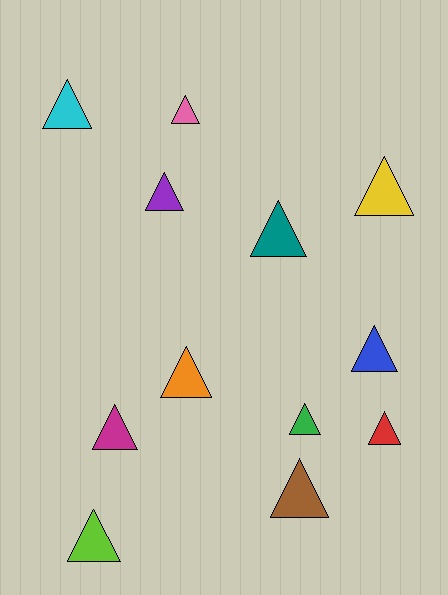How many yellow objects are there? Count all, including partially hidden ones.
There is 1 yellow object.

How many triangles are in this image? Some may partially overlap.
There are 12 triangles.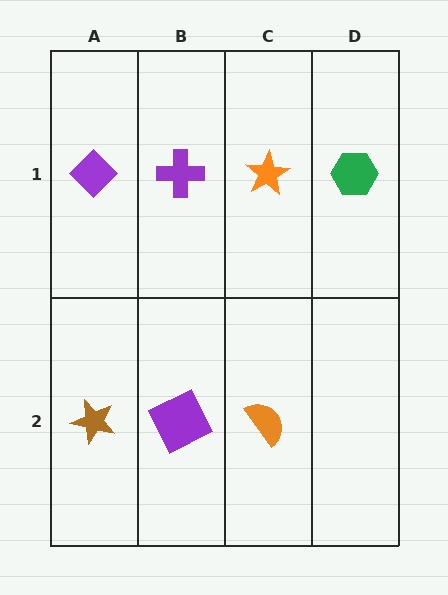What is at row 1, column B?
A purple cross.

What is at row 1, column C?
An orange star.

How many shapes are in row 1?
4 shapes.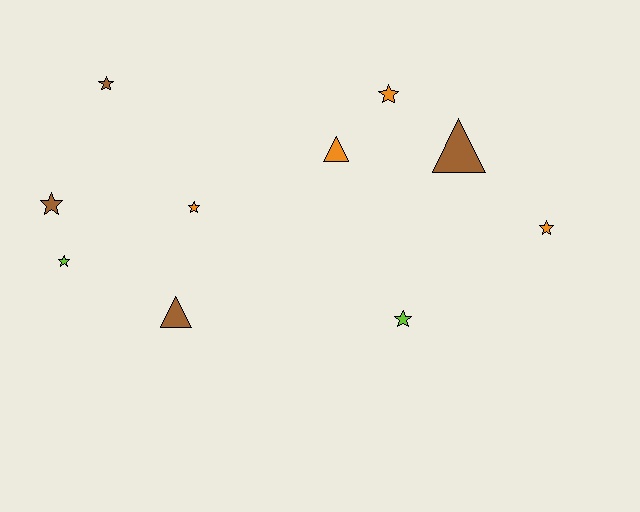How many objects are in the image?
There are 10 objects.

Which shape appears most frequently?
Star, with 7 objects.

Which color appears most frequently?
Brown, with 4 objects.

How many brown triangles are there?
There are 2 brown triangles.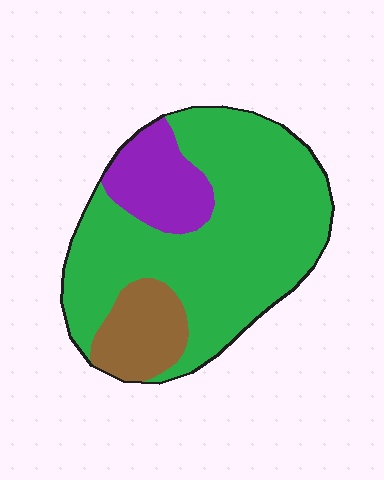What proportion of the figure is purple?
Purple takes up about one sixth (1/6) of the figure.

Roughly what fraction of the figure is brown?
Brown takes up less than a quarter of the figure.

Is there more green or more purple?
Green.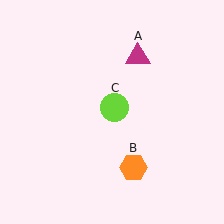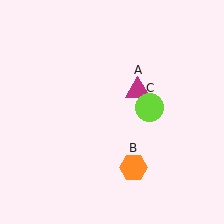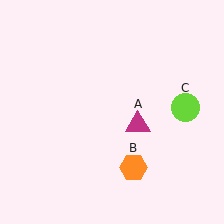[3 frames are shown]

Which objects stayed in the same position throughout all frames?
Orange hexagon (object B) remained stationary.